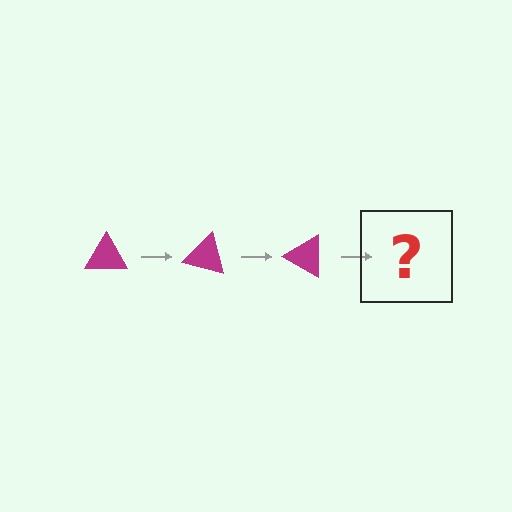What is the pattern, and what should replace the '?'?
The pattern is that the triangle rotates 15 degrees each step. The '?' should be a magenta triangle rotated 45 degrees.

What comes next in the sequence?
The next element should be a magenta triangle rotated 45 degrees.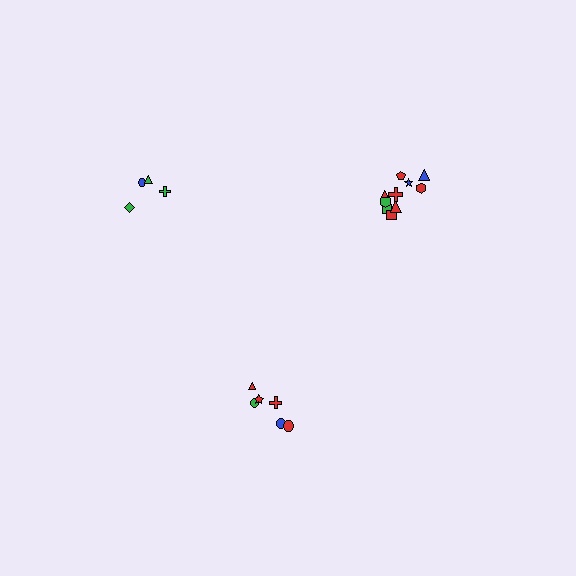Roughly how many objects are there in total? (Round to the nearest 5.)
Roughly 20 objects in total.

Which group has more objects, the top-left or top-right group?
The top-right group.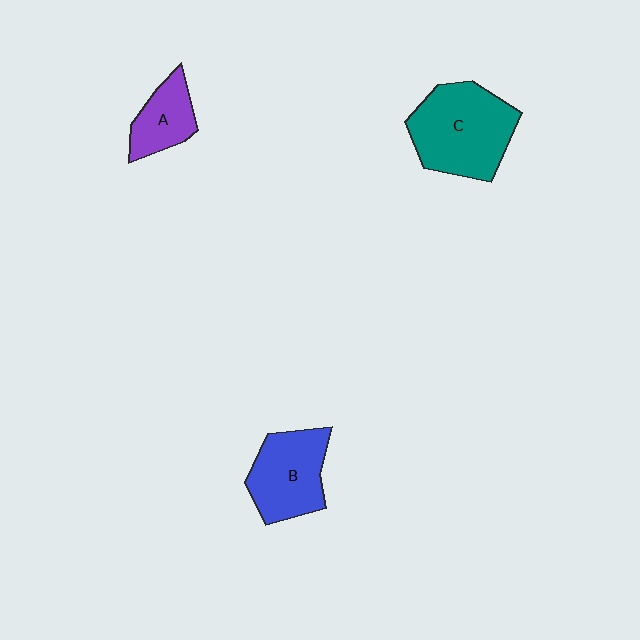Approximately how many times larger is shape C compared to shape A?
Approximately 2.1 times.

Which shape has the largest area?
Shape C (teal).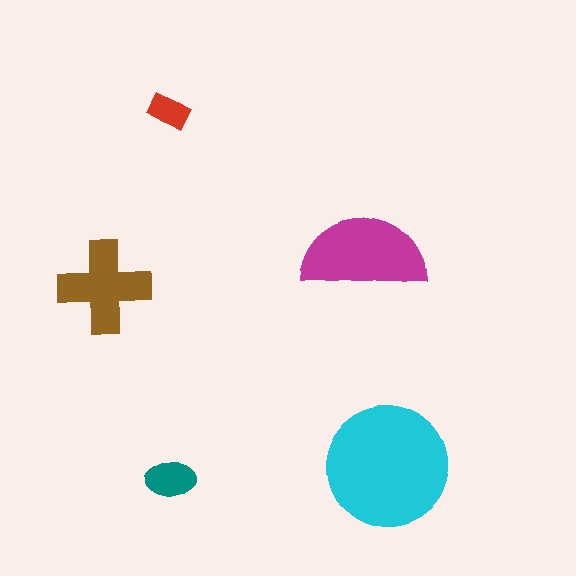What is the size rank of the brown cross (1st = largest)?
3rd.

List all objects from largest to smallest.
The cyan circle, the magenta semicircle, the brown cross, the teal ellipse, the red rectangle.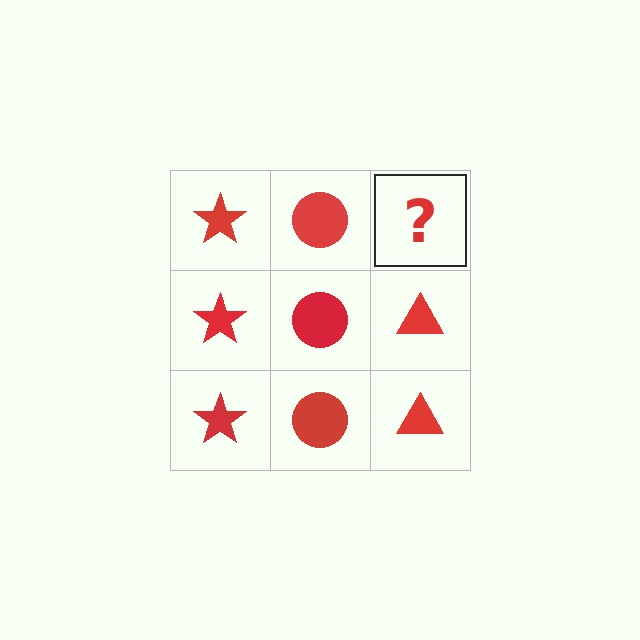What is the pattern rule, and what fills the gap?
The rule is that each column has a consistent shape. The gap should be filled with a red triangle.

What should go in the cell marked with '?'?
The missing cell should contain a red triangle.